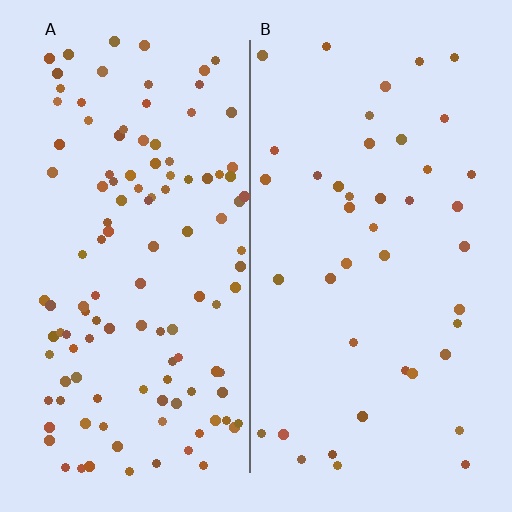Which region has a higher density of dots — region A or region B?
A (the left).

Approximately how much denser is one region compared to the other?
Approximately 2.8× — region A over region B.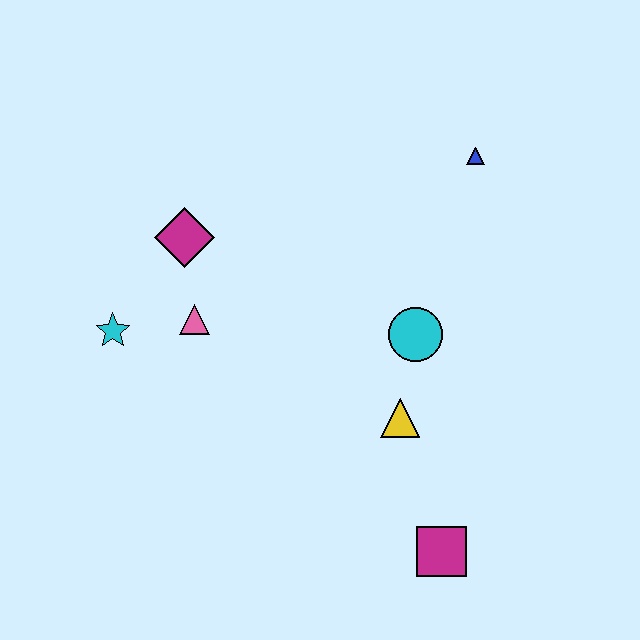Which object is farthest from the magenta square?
The magenta diamond is farthest from the magenta square.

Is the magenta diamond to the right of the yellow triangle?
No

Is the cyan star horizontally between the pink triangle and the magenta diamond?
No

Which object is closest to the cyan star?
The pink triangle is closest to the cyan star.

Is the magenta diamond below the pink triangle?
No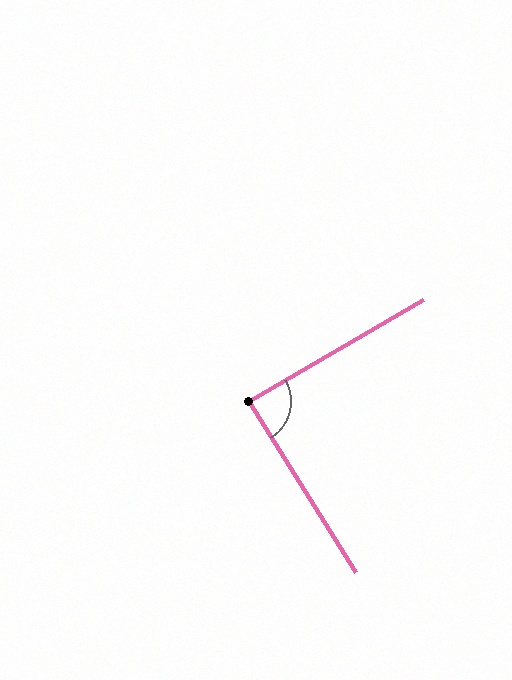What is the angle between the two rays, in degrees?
Approximately 88 degrees.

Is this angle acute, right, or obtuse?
It is approximately a right angle.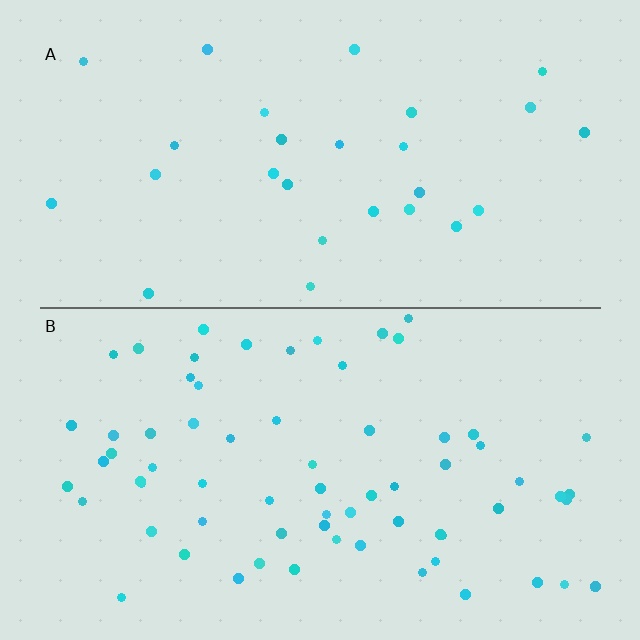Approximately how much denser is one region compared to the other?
Approximately 2.5× — region B over region A.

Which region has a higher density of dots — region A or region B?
B (the bottom).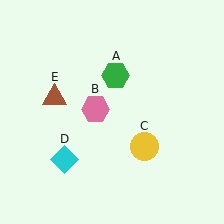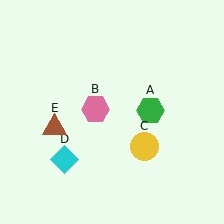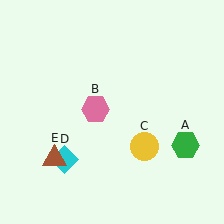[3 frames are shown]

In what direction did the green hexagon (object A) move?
The green hexagon (object A) moved down and to the right.